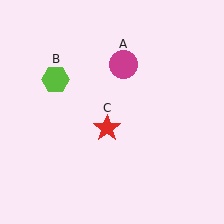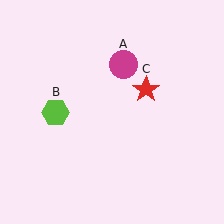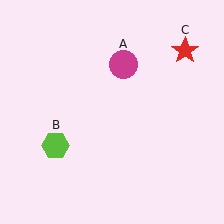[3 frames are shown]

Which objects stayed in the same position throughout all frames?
Magenta circle (object A) remained stationary.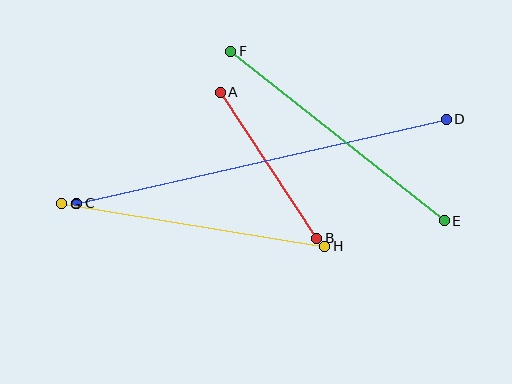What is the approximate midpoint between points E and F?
The midpoint is at approximately (337, 136) pixels.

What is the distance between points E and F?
The distance is approximately 273 pixels.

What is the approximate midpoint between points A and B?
The midpoint is at approximately (269, 165) pixels.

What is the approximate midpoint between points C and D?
The midpoint is at approximately (262, 161) pixels.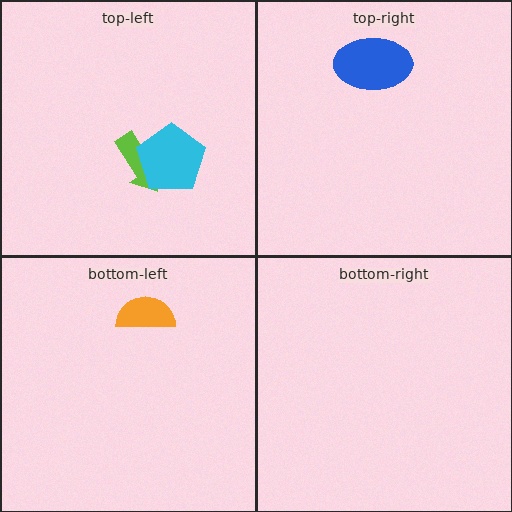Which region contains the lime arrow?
The top-left region.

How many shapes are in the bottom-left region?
1.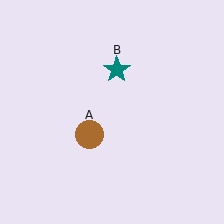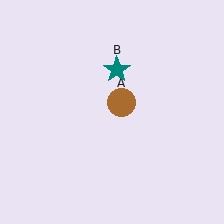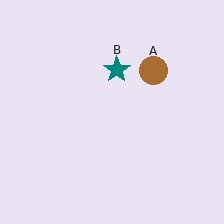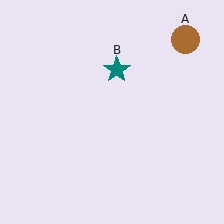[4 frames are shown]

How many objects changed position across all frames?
1 object changed position: brown circle (object A).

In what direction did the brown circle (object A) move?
The brown circle (object A) moved up and to the right.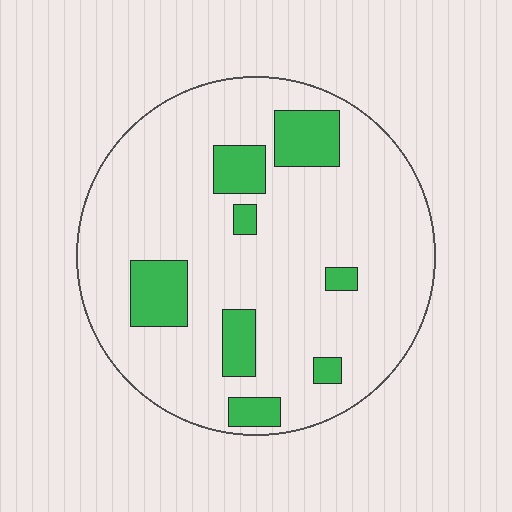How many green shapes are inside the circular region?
8.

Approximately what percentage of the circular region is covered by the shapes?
Approximately 15%.